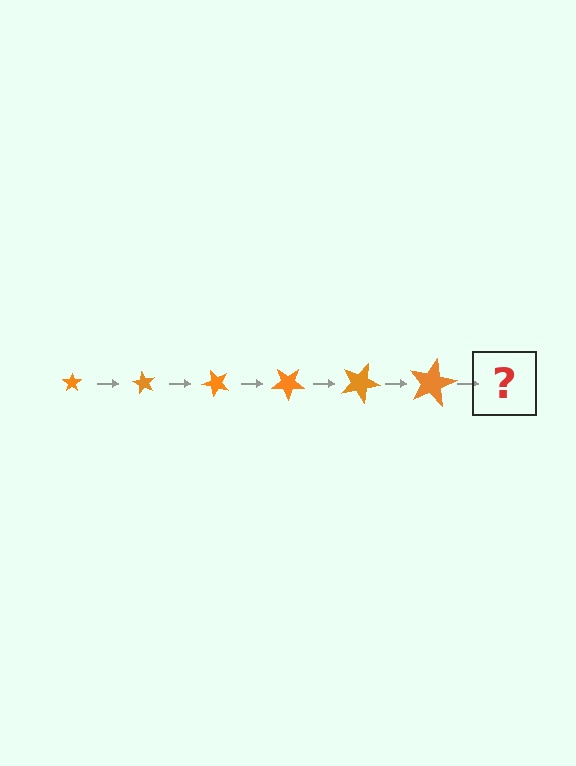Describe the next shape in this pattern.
It should be a star, larger than the previous one and rotated 360 degrees from the start.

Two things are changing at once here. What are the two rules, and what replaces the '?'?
The two rules are that the star grows larger each step and it rotates 60 degrees each step. The '?' should be a star, larger than the previous one and rotated 360 degrees from the start.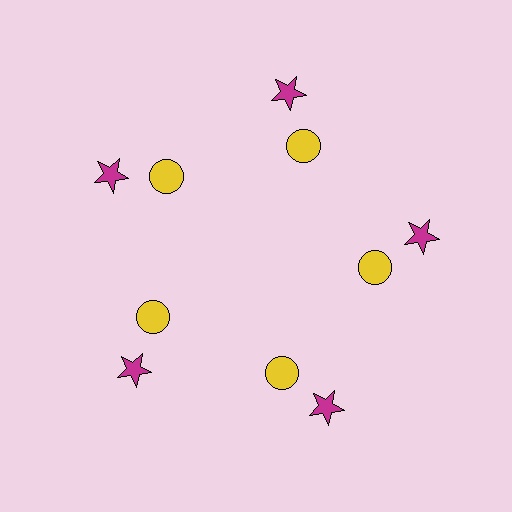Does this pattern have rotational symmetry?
Yes, this pattern has 5-fold rotational symmetry. It looks the same after rotating 72 degrees around the center.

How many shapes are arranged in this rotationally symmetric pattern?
There are 10 shapes, arranged in 5 groups of 2.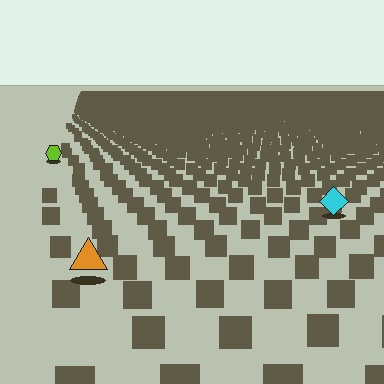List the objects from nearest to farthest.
From nearest to farthest: the orange triangle, the cyan diamond, the lime hexagon.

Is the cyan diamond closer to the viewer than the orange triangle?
No. The orange triangle is closer — you can tell from the texture gradient: the ground texture is coarser near it.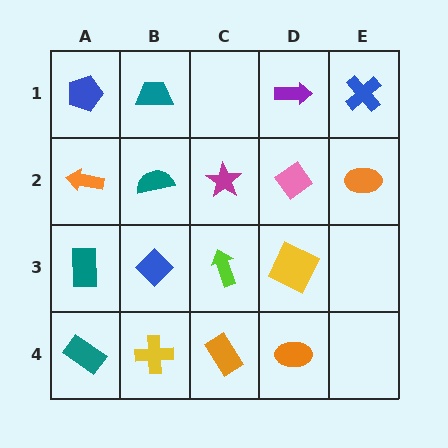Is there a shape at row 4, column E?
No, that cell is empty.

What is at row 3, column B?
A blue diamond.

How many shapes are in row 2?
5 shapes.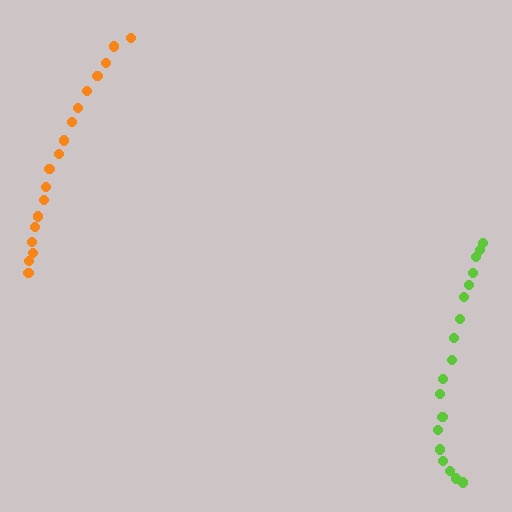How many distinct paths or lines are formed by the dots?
There are 2 distinct paths.